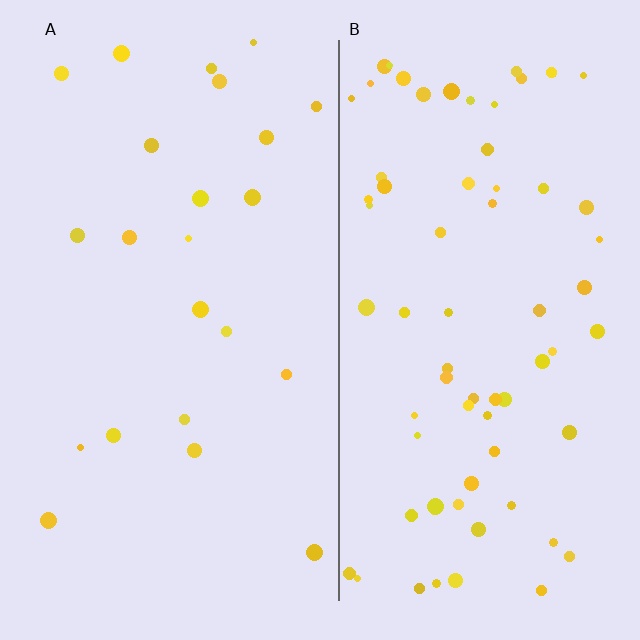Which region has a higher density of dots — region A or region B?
B (the right).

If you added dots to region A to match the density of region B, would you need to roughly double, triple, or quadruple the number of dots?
Approximately triple.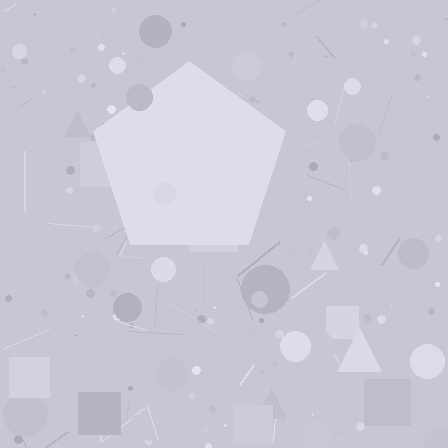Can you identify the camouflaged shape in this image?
The camouflaged shape is a pentagon.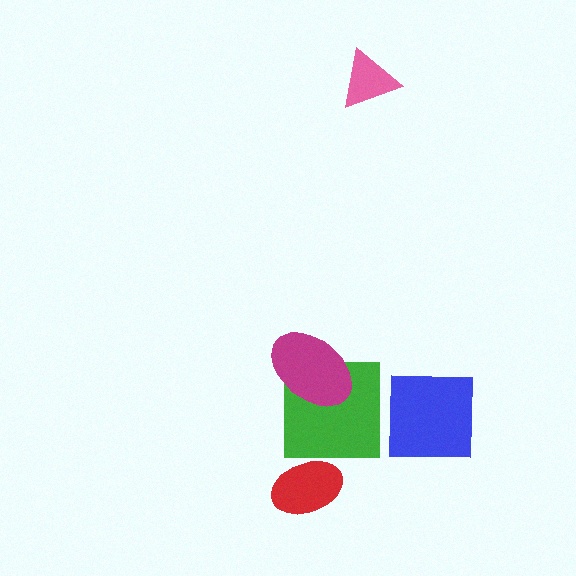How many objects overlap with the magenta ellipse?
1 object overlaps with the magenta ellipse.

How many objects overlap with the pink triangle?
0 objects overlap with the pink triangle.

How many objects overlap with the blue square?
0 objects overlap with the blue square.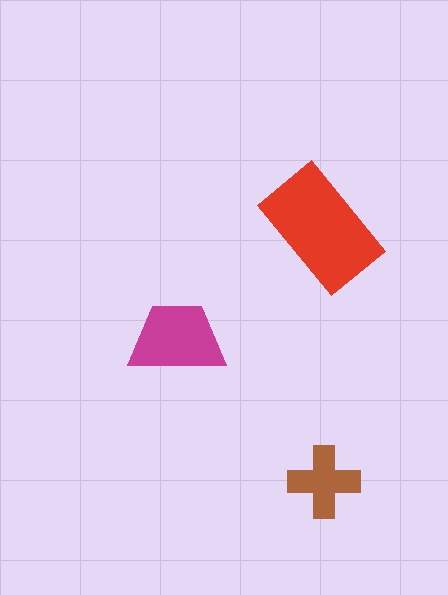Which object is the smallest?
The brown cross.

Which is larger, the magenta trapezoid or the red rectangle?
The red rectangle.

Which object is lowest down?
The brown cross is bottommost.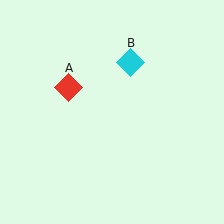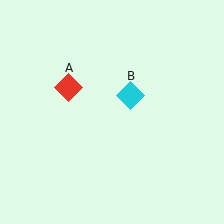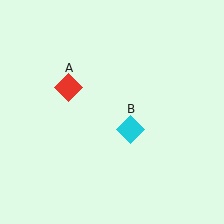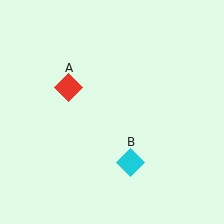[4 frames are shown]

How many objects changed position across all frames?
1 object changed position: cyan diamond (object B).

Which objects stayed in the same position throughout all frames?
Red diamond (object A) remained stationary.